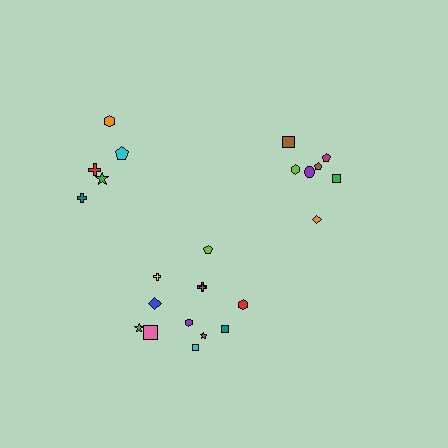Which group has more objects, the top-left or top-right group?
The top-right group.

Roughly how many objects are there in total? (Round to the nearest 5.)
Roughly 25 objects in total.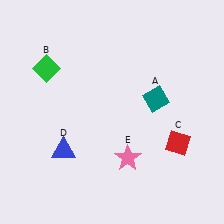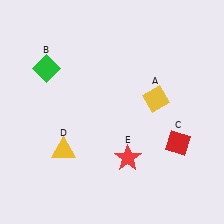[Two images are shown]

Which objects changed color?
A changed from teal to yellow. D changed from blue to yellow. E changed from pink to red.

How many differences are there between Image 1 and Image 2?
There are 3 differences between the two images.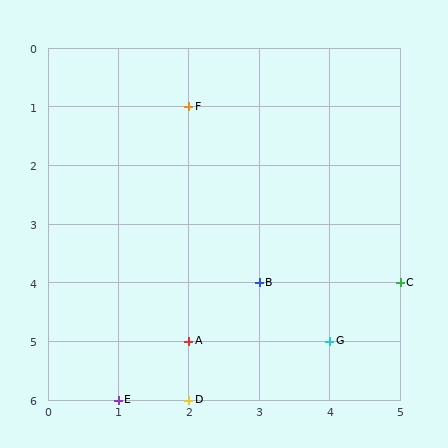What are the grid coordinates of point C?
Point C is at grid coordinates (5, 4).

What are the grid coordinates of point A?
Point A is at grid coordinates (2, 5).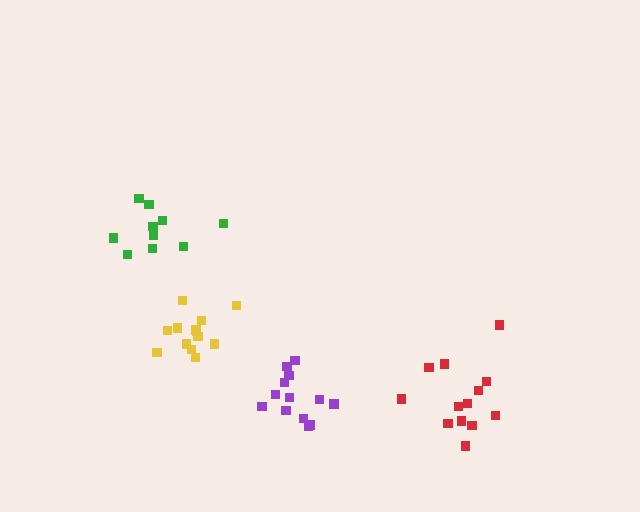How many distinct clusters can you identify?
There are 4 distinct clusters.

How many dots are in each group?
Group 1: 13 dots, Group 2: 13 dots, Group 3: 13 dots, Group 4: 10 dots (49 total).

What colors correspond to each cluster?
The clusters are colored: yellow, red, purple, green.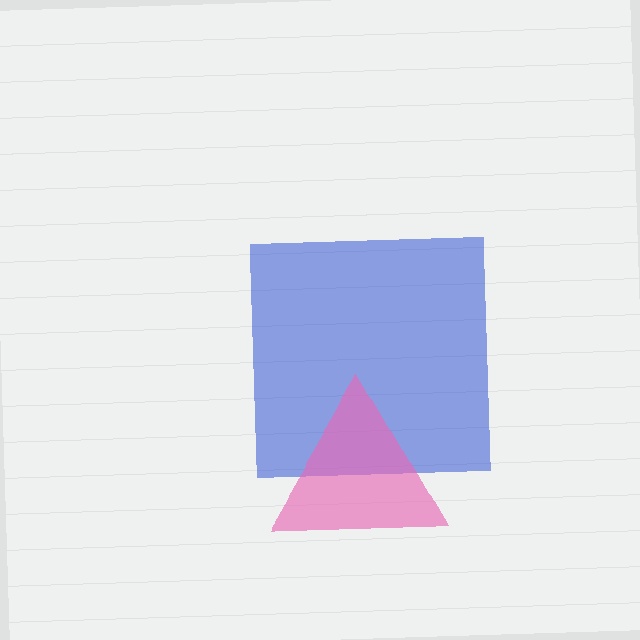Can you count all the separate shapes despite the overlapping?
Yes, there are 2 separate shapes.